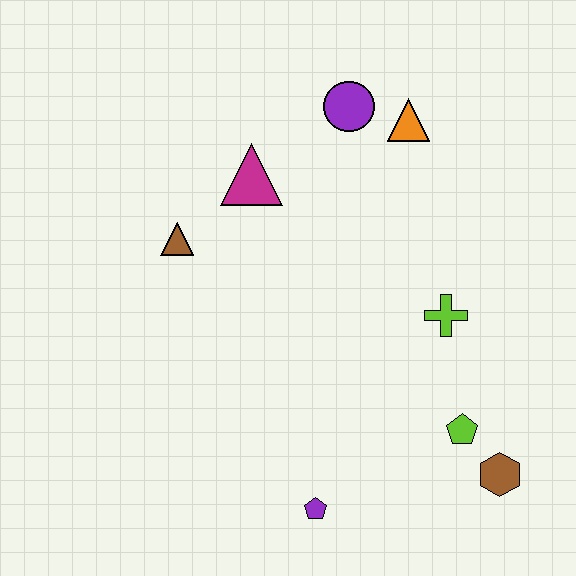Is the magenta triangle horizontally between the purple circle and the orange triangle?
No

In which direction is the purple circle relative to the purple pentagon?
The purple circle is above the purple pentagon.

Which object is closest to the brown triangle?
The magenta triangle is closest to the brown triangle.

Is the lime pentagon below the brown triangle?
Yes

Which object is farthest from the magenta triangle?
The brown hexagon is farthest from the magenta triangle.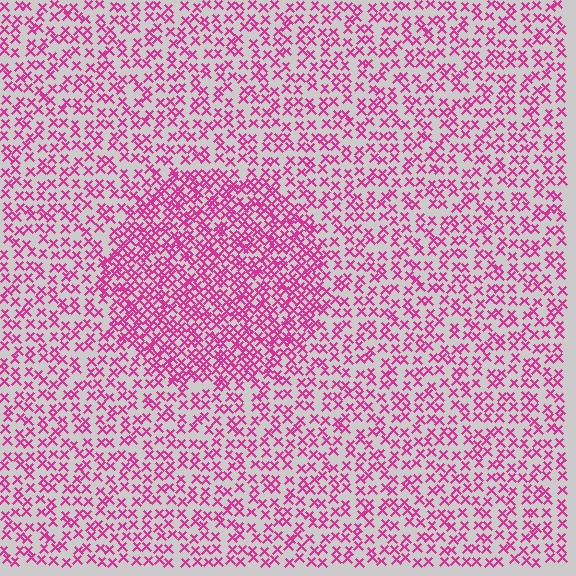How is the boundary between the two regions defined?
The boundary is defined by a change in element density (approximately 1.9x ratio). All elements are the same color, size, and shape.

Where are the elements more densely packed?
The elements are more densely packed inside the circle boundary.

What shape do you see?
I see a circle.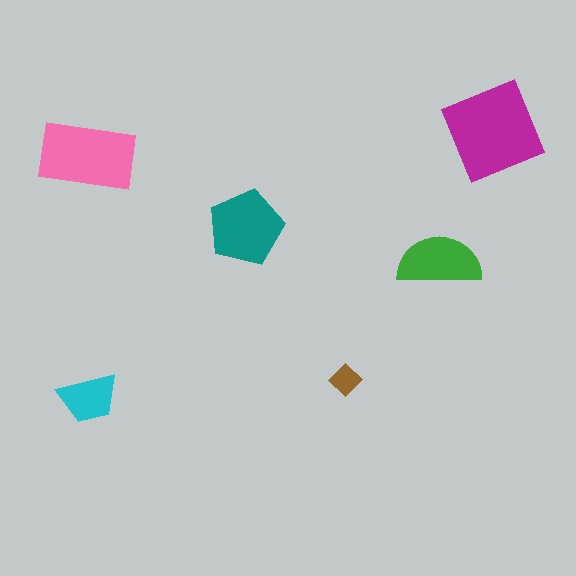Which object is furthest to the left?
The pink rectangle is leftmost.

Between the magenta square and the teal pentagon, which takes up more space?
The magenta square.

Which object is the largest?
The magenta square.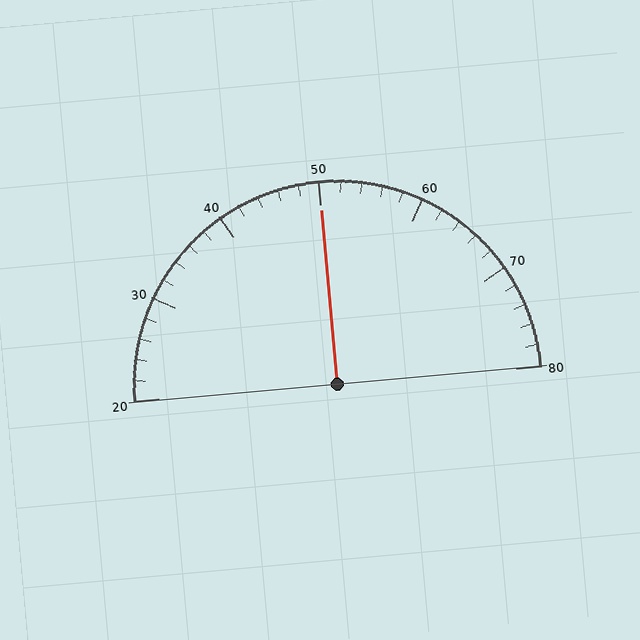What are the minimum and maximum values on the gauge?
The gauge ranges from 20 to 80.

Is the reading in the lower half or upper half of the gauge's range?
The reading is in the upper half of the range (20 to 80).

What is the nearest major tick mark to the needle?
The nearest major tick mark is 50.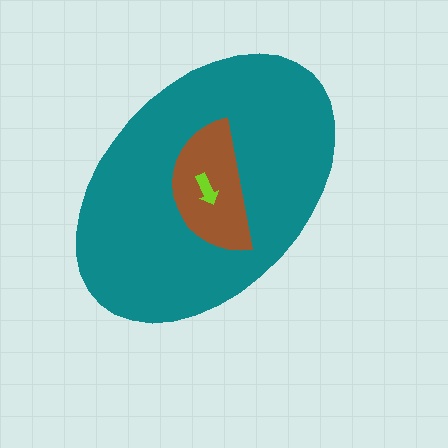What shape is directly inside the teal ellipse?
The brown semicircle.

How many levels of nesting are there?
3.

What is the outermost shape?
The teal ellipse.